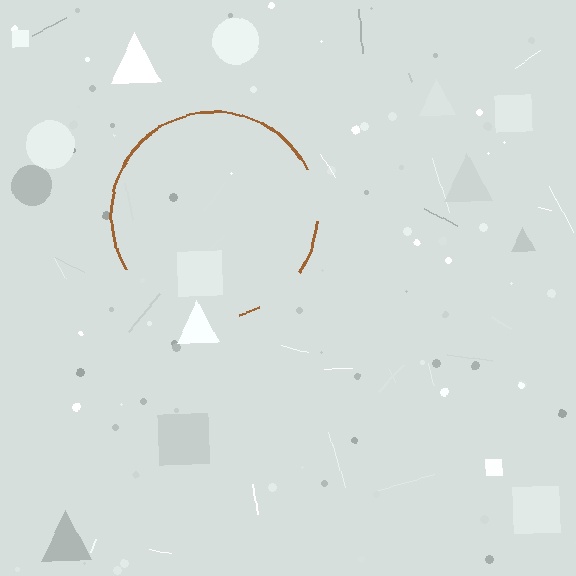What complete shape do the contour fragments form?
The contour fragments form a circle.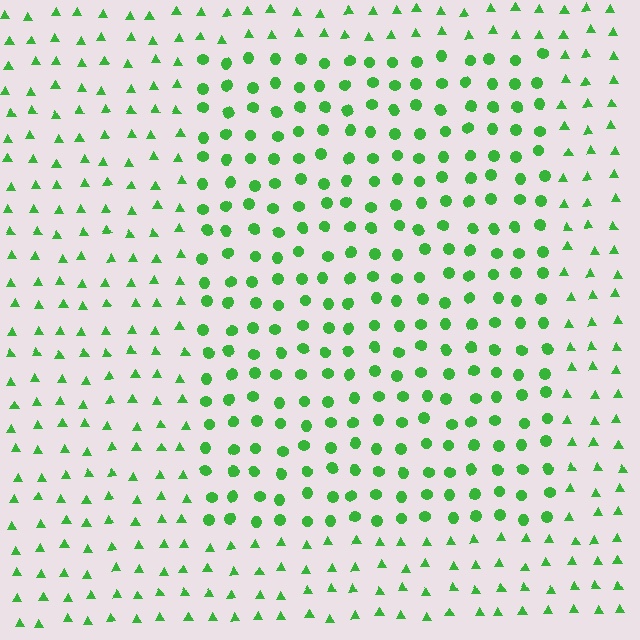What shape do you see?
I see a rectangle.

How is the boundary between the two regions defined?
The boundary is defined by a change in element shape: circles inside vs. triangles outside. All elements share the same color and spacing.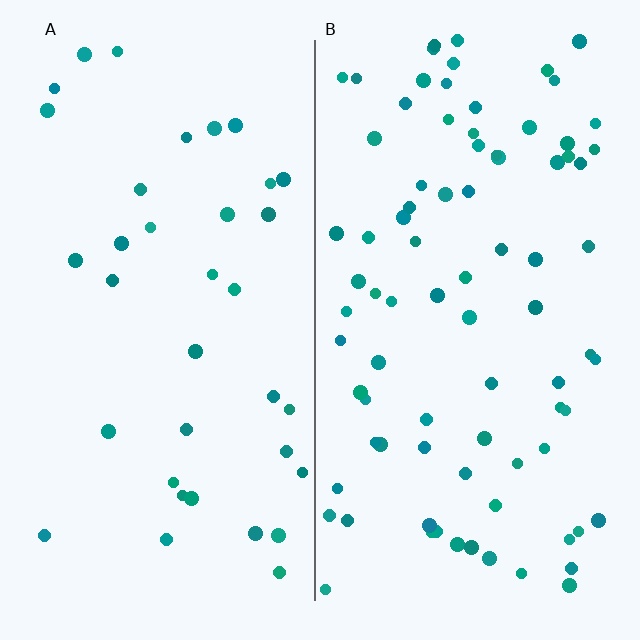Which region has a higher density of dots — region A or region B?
B (the right).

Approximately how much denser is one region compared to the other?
Approximately 2.3× — region B over region A.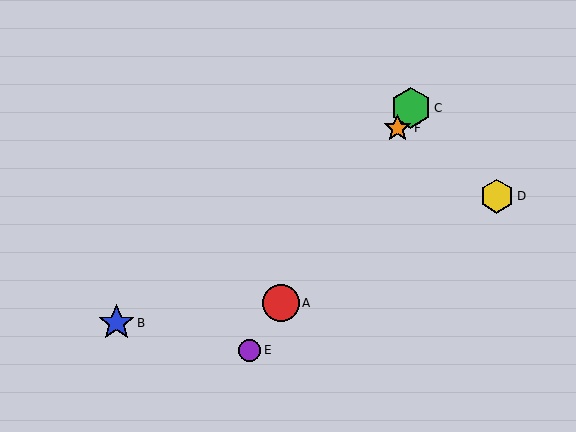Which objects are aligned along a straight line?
Objects A, C, E, F are aligned along a straight line.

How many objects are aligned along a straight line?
4 objects (A, C, E, F) are aligned along a straight line.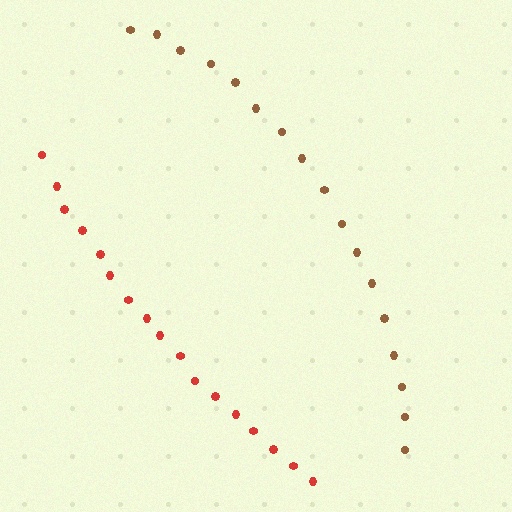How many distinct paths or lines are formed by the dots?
There are 2 distinct paths.